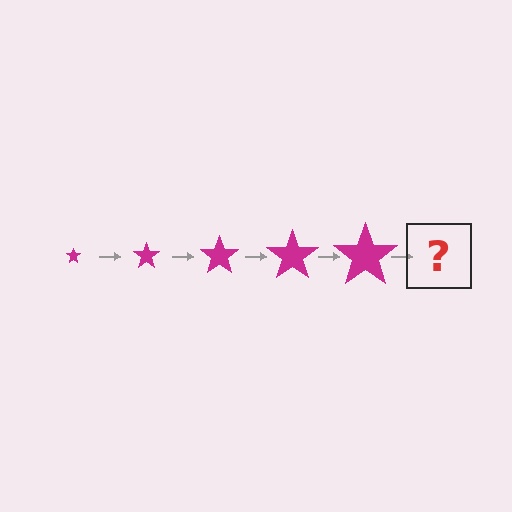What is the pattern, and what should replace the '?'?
The pattern is that the star gets progressively larger each step. The '?' should be a magenta star, larger than the previous one.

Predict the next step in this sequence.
The next step is a magenta star, larger than the previous one.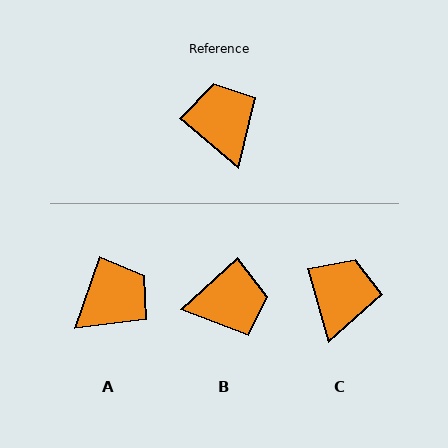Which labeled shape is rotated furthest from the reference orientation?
B, about 98 degrees away.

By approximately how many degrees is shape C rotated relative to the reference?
Approximately 34 degrees clockwise.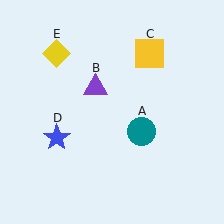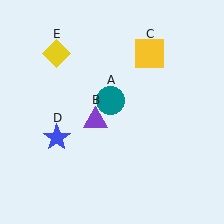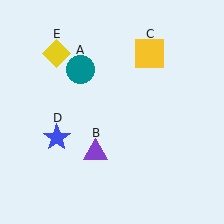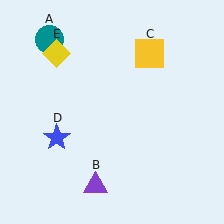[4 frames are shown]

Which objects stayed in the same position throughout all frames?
Yellow square (object C) and blue star (object D) and yellow diamond (object E) remained stationary.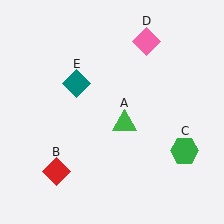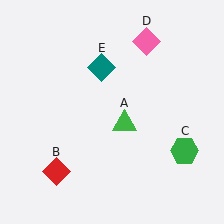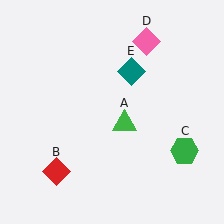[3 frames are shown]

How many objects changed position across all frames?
1 object changed position: teal diamond (object E).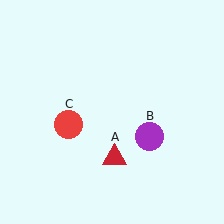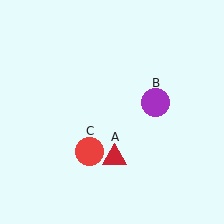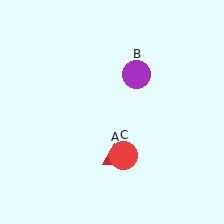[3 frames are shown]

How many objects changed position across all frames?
2 objects changed position: purple circle (object B), red circle (object C).